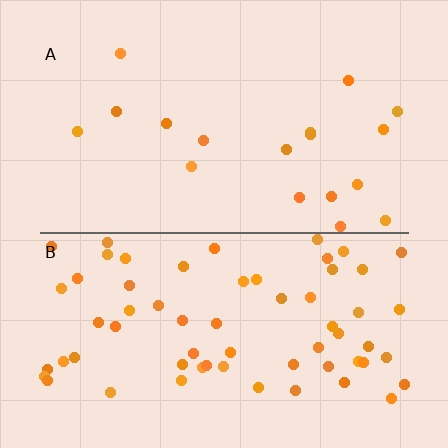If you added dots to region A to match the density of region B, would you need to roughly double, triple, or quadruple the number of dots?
Approximately quadruple.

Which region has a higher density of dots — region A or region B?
B (the bottom).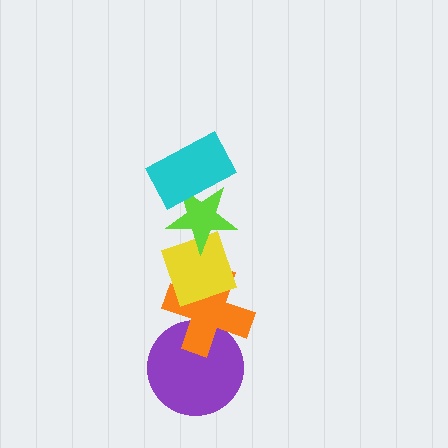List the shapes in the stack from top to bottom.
From top to bottom: the cyan rectangle, the lime star, the yellow diamond, the orange cross, the purple circle.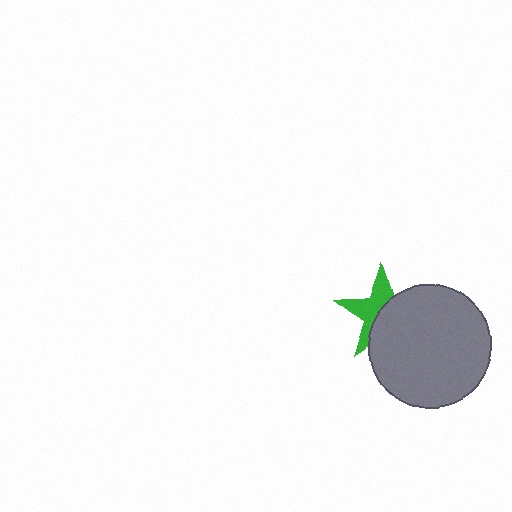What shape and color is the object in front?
The object in front is a gray circle.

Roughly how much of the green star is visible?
About half of it is visible (roughly 46%).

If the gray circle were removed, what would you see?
You would see the complete green star.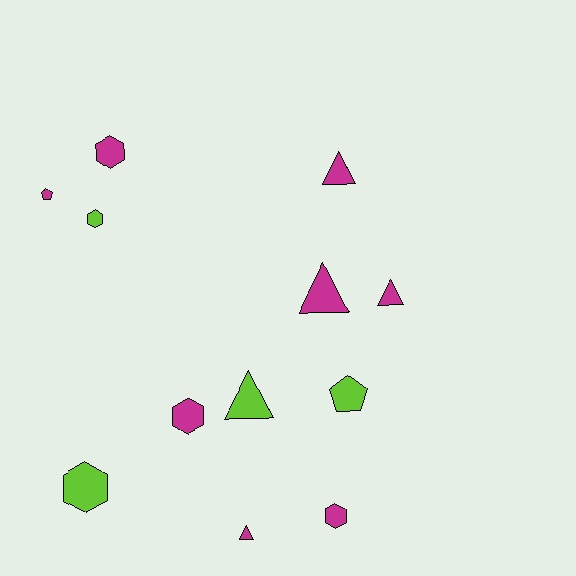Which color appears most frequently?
Magenta, with 8 objects.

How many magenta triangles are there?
There are 4 magenta triangles.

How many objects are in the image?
There are 12 objects.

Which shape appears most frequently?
Triangle, with 5 objects.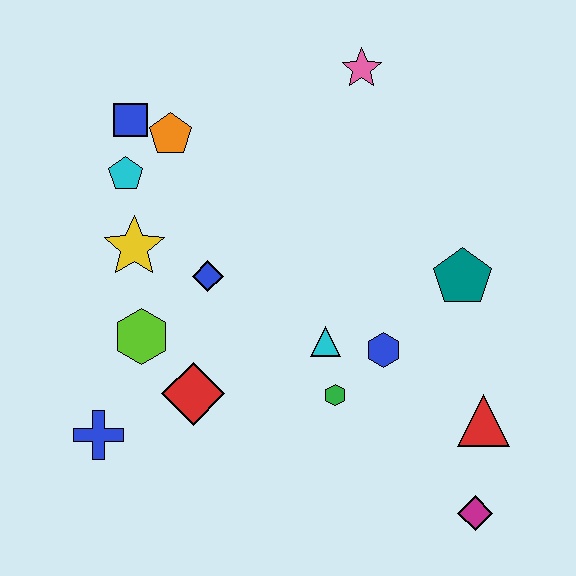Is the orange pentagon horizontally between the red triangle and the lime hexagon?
Yes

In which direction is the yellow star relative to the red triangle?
The yellow star is to the left of the red triangle.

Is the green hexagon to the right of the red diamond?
Yes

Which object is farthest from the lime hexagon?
The magenta diamond is farthest from the lime hexagon.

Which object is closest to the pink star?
The orange pentagon is closest to the pink star.